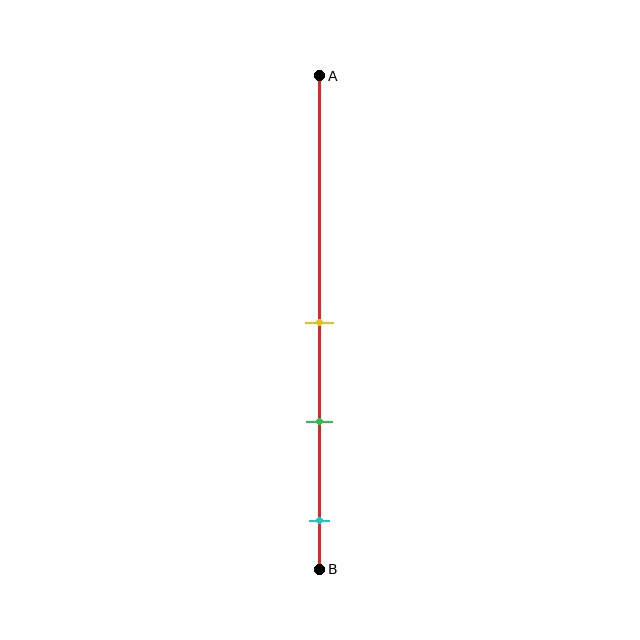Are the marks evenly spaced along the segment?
Yes, the marks are approximately evenly spaced.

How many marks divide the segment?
There are 3 marks dividing the segment.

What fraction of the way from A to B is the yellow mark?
The yellow mark is approximately 50% (0.5) of the way from A to B.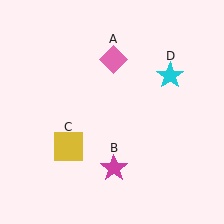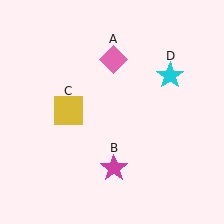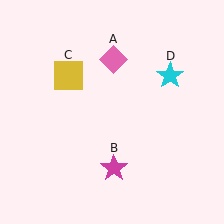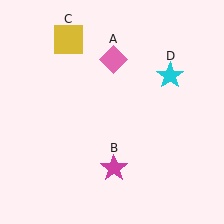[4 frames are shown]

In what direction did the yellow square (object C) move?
The yellow square (object C) moved up.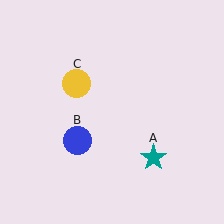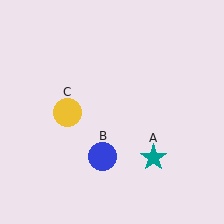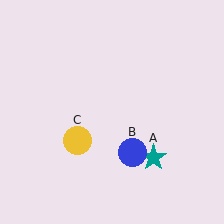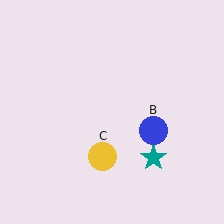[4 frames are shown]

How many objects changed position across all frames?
2 objects changed position: blue circle (object B), yellow circle (object C).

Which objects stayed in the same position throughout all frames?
Teal star (object A) remained stationary.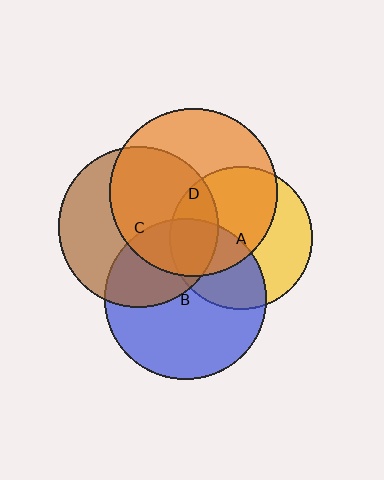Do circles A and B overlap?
Yes.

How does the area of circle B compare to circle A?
Approximately 1.3 times.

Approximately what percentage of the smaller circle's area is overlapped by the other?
Approximately 40%.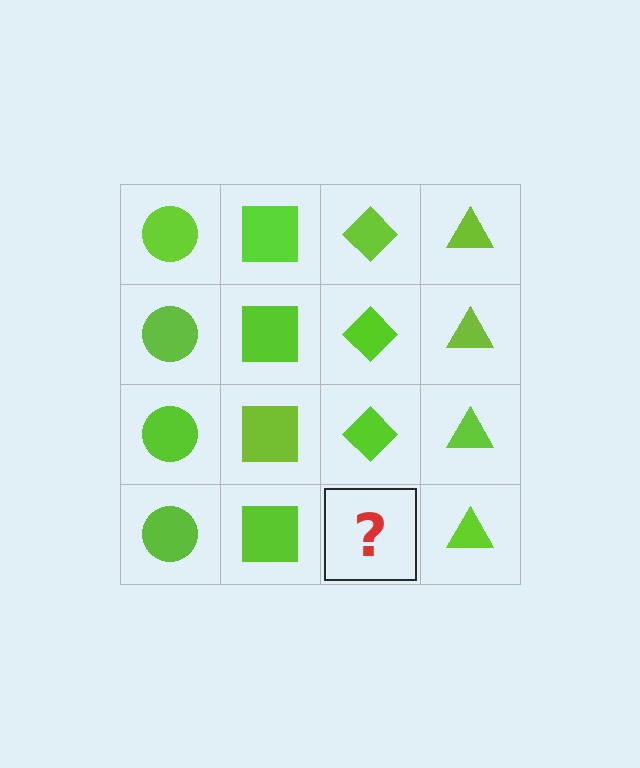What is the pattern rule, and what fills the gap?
The rule is that each column has a consistent shape. The gap should be filled with a lime diamond.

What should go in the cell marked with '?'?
The missing cell should contain a lime diamond.